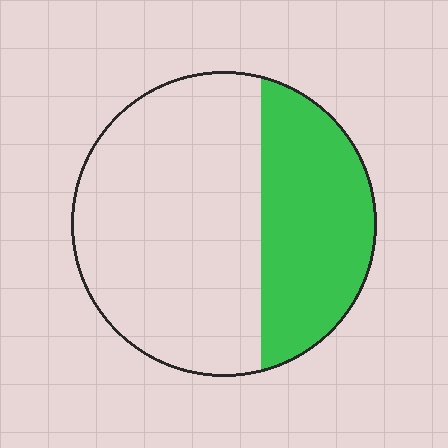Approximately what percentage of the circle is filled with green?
Approximately 35%.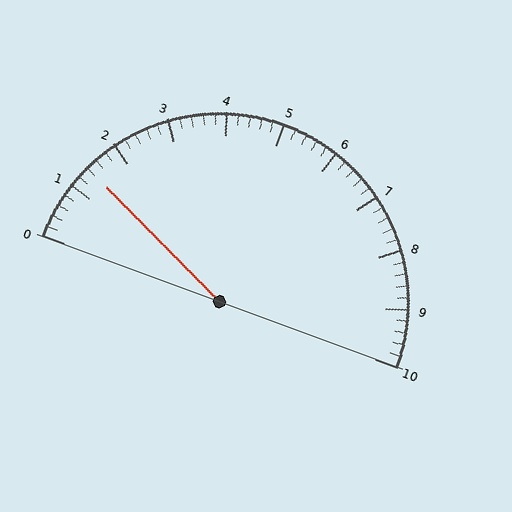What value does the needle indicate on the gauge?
The needle indicates approximately 1.4.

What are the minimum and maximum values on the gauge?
The gauge ranges from 0 to 10.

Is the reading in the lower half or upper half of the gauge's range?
The reading is in the lower half of the range (0 to 10).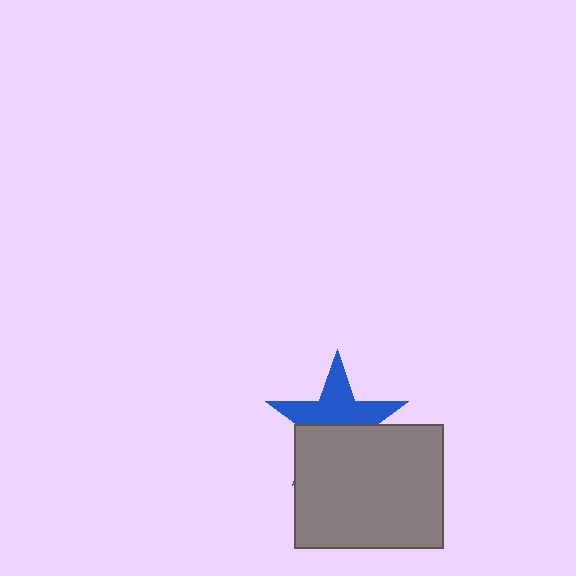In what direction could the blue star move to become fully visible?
The blue star could move up. That would shift it out from behind the gray rectangle entirely.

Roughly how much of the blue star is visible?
About half of it is visible (roughly 52%).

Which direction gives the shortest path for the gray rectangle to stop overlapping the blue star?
Moving down gives the shortest separation.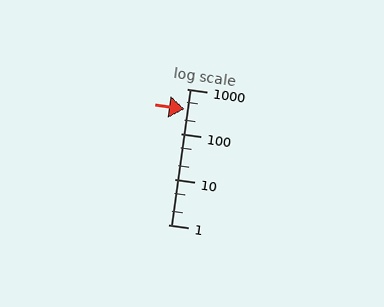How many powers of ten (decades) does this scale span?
The scale spans 3 decades, from 1 to 1000.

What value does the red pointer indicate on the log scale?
The pointer indicates approximately 360.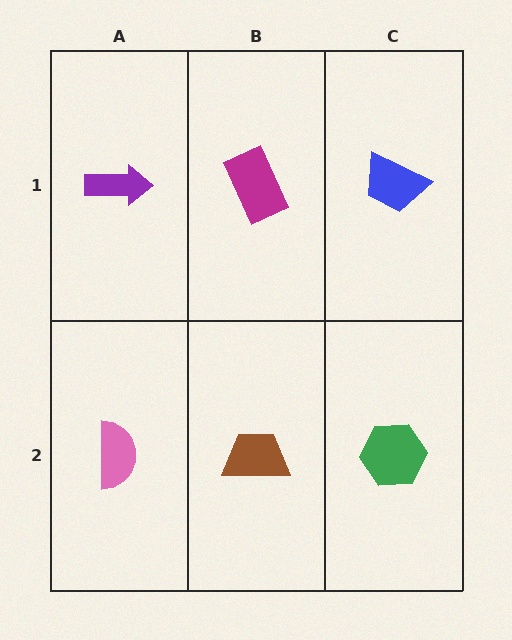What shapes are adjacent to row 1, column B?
A brown trapezoid (row 2, column B), a purple arrow (row 1, column A), a blue trapezoid (row 1, column C).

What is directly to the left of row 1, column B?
A purple arrow.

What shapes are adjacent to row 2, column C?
A blue trapezoid (row 1, column C), a brown trapezoid (row 2, column B).